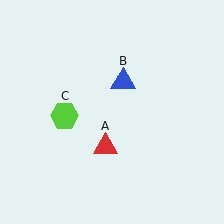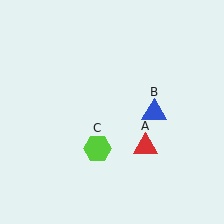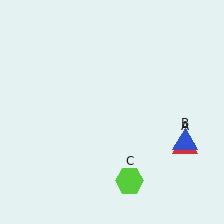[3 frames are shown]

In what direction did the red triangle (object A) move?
The red triangle (object A) moved right.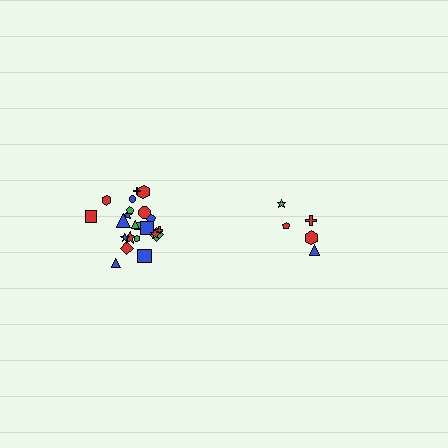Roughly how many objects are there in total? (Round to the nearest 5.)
Roughly 25 objects in total.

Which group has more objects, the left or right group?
The left group.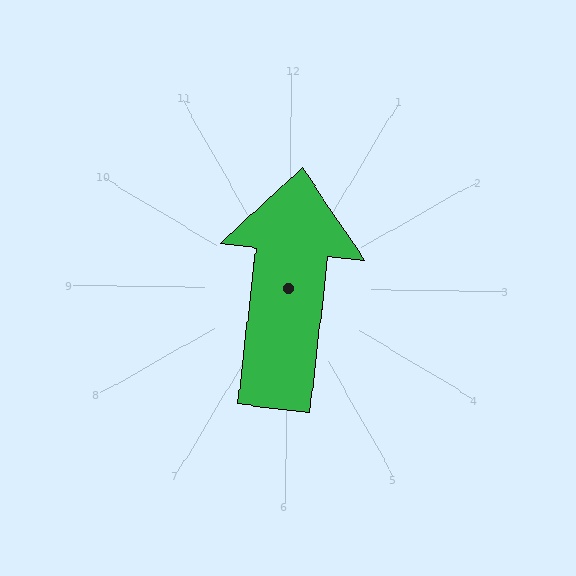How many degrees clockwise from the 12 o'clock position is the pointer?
Approximately 6 degrees.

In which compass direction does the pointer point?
North.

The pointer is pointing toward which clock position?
Roughly 12 o'clock.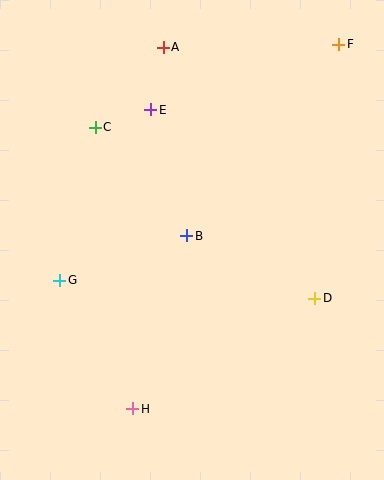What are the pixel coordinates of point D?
Point D is at (315, 298).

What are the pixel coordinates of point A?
Point A is at (163, 47).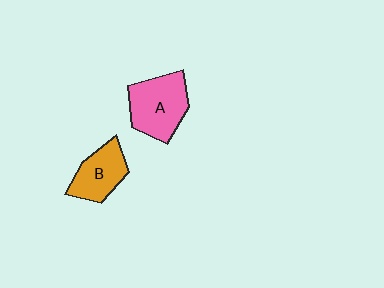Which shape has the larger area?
Shape A (pink).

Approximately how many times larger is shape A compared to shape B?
Approximately 1.4 times.